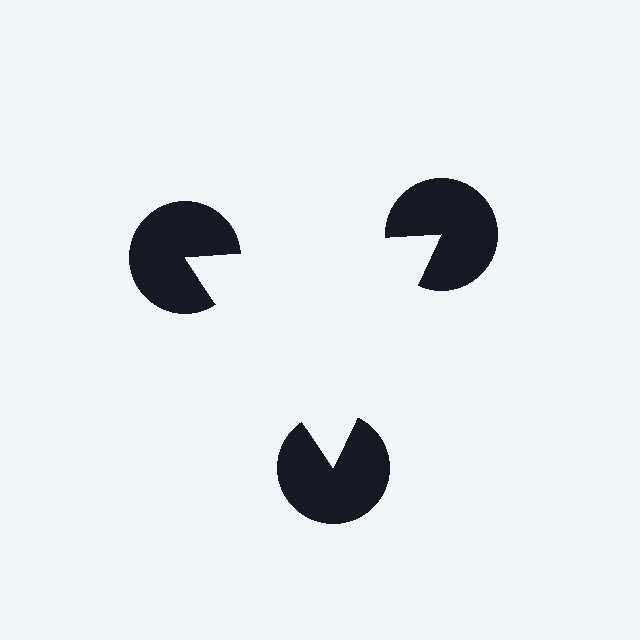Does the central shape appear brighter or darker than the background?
It typically appears slightly brighter than the background, even though no actual brightness change is drawn.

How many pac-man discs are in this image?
There are 3 — one at each vertex of the illusory triangle.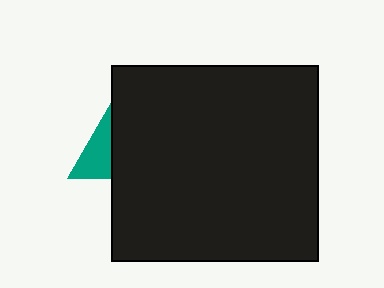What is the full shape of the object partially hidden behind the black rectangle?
The partially hidden object is a teal triangle.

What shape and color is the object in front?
The object in front is a black rectangle.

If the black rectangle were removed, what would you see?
You would see the complete teal triangle.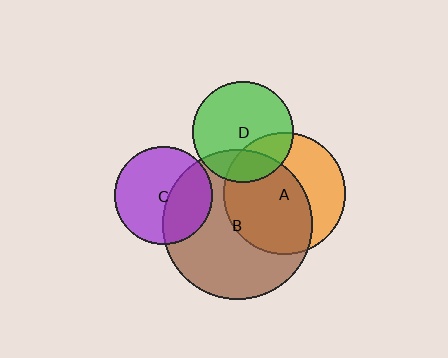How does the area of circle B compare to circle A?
Approximately 1.5 times.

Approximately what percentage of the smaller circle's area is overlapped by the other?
Approximately 25%.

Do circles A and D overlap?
Yes.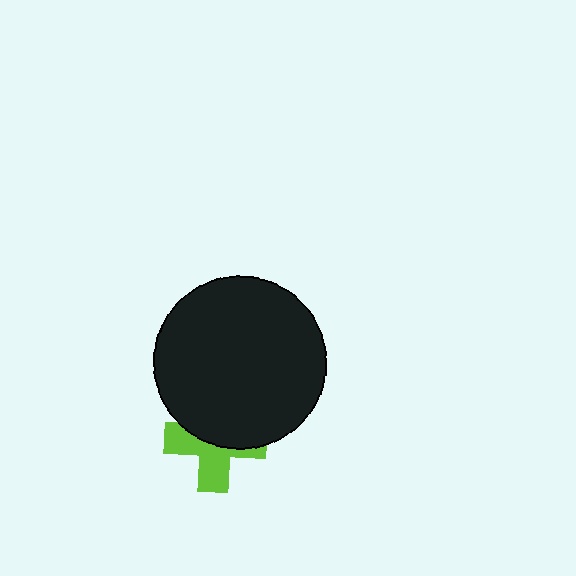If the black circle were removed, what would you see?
You would see the complete lime cross.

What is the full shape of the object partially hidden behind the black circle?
The partially hidden object is a lime cross.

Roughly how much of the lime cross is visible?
About half of it is visible (roughly 50%).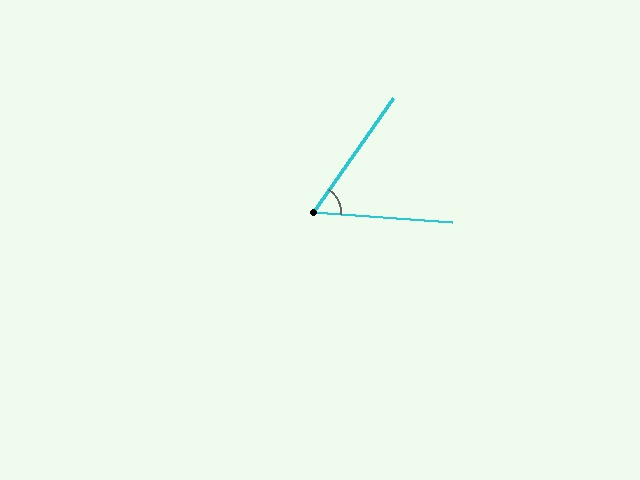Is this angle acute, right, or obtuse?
It is acute.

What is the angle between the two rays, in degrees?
Approximately 59 degrees.